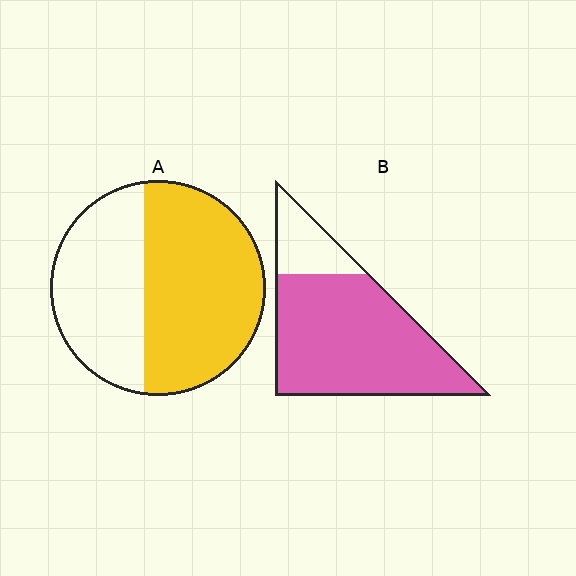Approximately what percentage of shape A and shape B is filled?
A is approximately 60% and B is approximately 80%.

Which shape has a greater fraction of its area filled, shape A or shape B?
Shape B.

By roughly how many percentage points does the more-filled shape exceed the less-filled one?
By roughly 25 percentage points (B over A).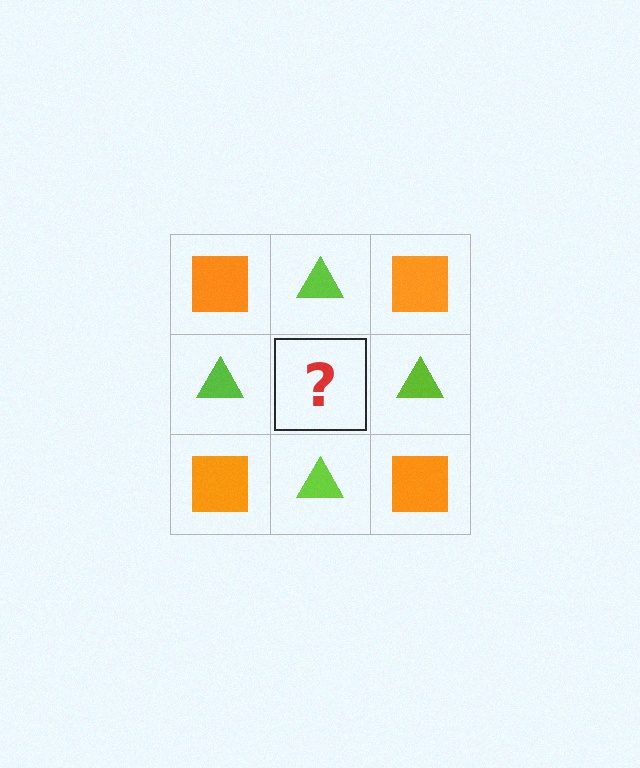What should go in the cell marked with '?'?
The missing cell should contain an orange square.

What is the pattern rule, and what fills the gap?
The rule is that it alternates orange square and lime triangle in a checkerboard pattern. The gap should be filled with an orange square.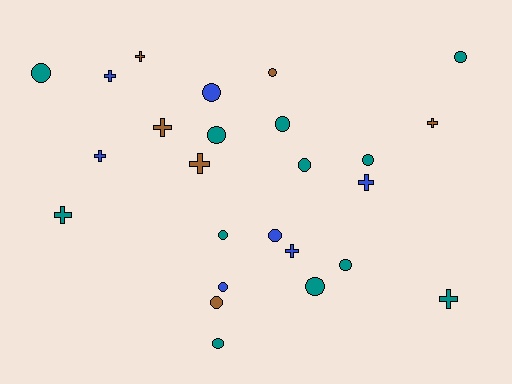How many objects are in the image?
There are 25 objects.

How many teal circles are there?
There are 10 teal circles.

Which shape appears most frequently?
Circle, with 15 objects.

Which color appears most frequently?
Teal, with 12 objects.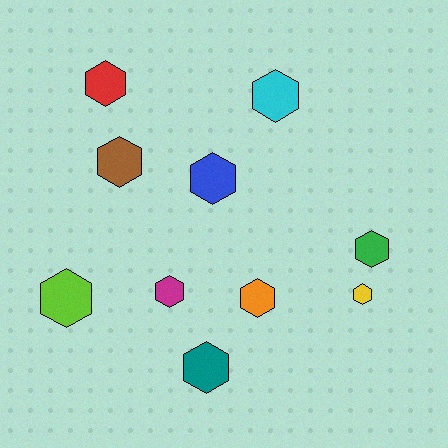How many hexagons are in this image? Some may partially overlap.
There are 10 hexagons.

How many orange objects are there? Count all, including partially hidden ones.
There is 1 orange object.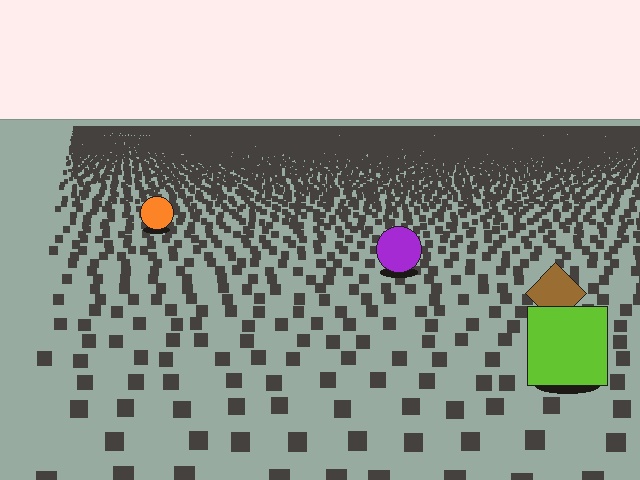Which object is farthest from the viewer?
The orange circle is farthest from the viewer. It appears smaller and the ground texture around it is denser.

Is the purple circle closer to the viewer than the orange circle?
Yes. The purple circle is closer — you can tell from the texture gradient: the ground texture is coarser near it.